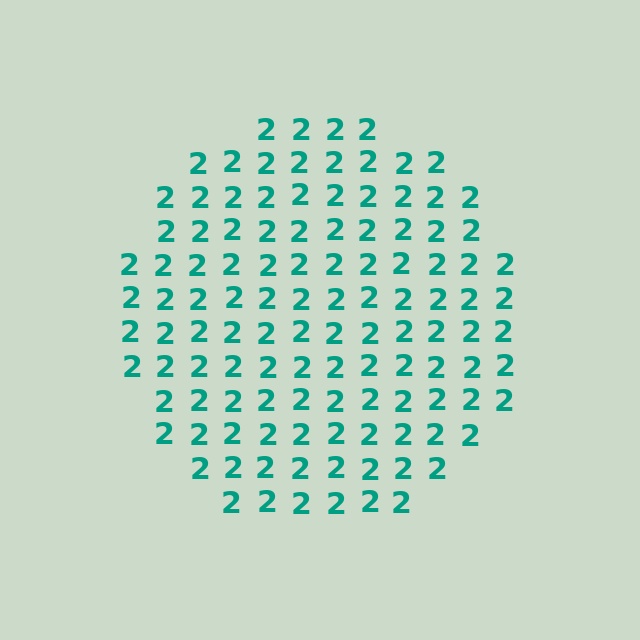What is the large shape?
The large shape is a circle.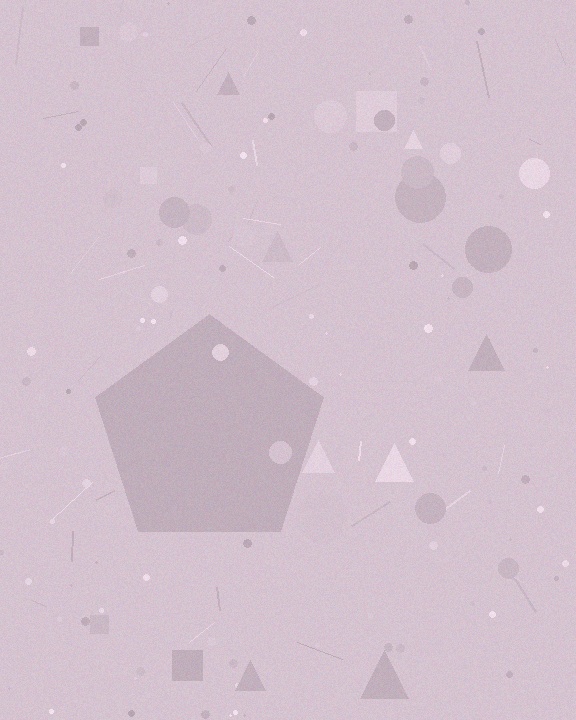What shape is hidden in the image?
A pentagon is hidden in the image.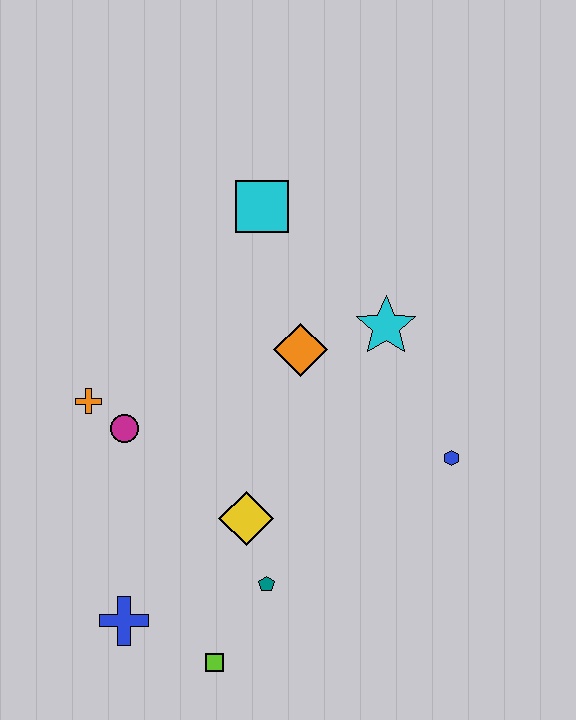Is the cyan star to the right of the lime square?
Yes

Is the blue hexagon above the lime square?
Yes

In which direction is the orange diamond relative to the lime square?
The orange diamond is above the lime square.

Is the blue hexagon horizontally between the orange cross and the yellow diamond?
No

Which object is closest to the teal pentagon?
The yellow diamond is closest to the teal pentagon.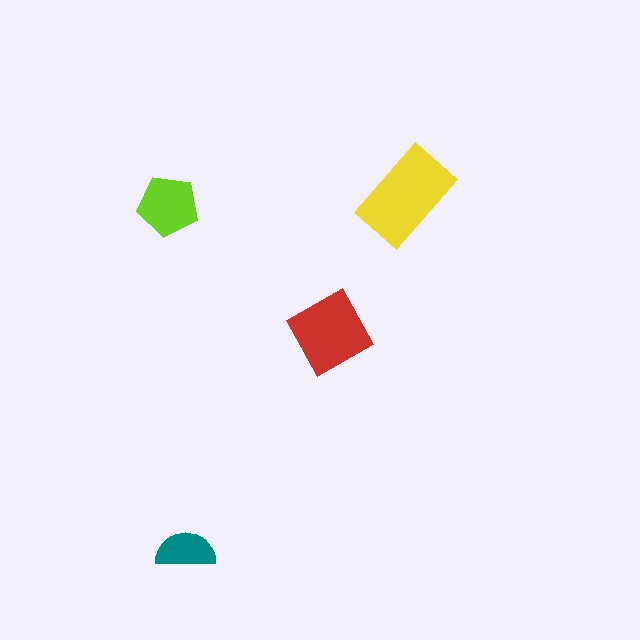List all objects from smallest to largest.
The teal semicircle, the lime pentagon, the red square, the yellow rectangle.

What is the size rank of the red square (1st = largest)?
2nd.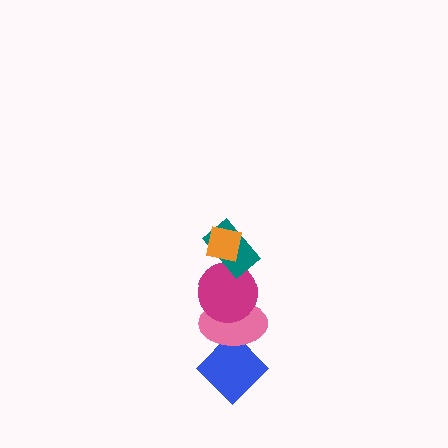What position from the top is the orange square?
The orange square is 1st from the top.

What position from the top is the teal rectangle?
The teal rectangle is 2nd from the top.